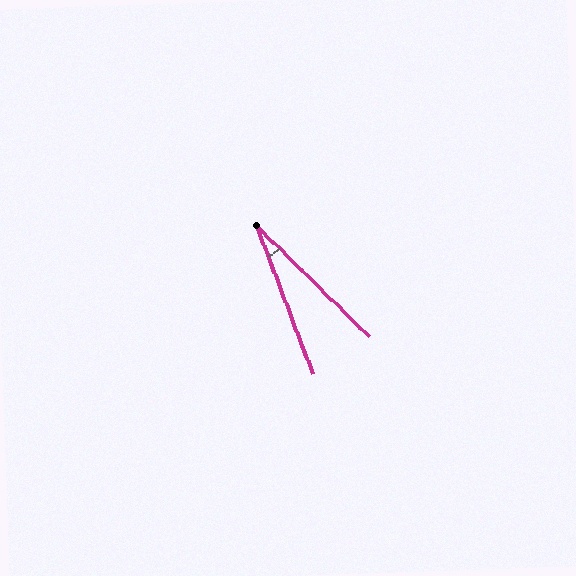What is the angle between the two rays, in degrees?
Approximately 24 degrees.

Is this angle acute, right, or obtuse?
It is acute.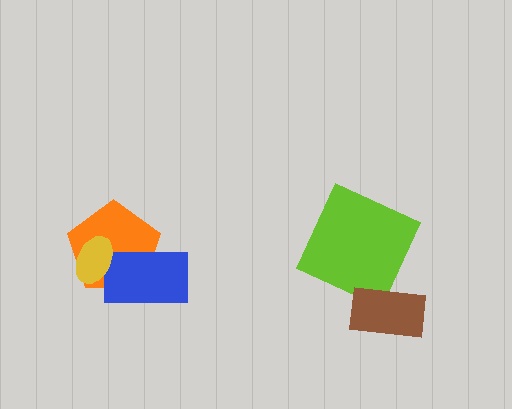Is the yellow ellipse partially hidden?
No, no other shape covers it.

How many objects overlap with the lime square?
1 object overlaps with the lime square.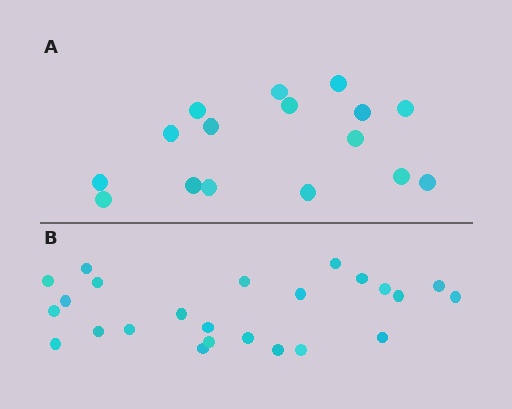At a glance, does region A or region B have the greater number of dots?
Region B (the bottom region) has more dots.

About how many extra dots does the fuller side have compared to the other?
Region B has roughly 8 or so more dots than region A.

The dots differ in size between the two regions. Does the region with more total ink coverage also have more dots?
No. Region A has more total ink coverage because its dots are larger, but region B actually contains more individual dots. Total area can be misleading — the number of items is what matters here.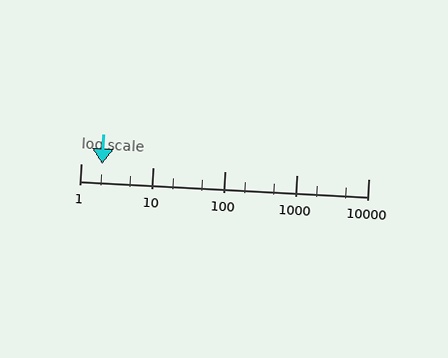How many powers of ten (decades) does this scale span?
The scale spans 4 decades, from 1 to 10000.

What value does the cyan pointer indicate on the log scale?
The pointer indicates approximately 2.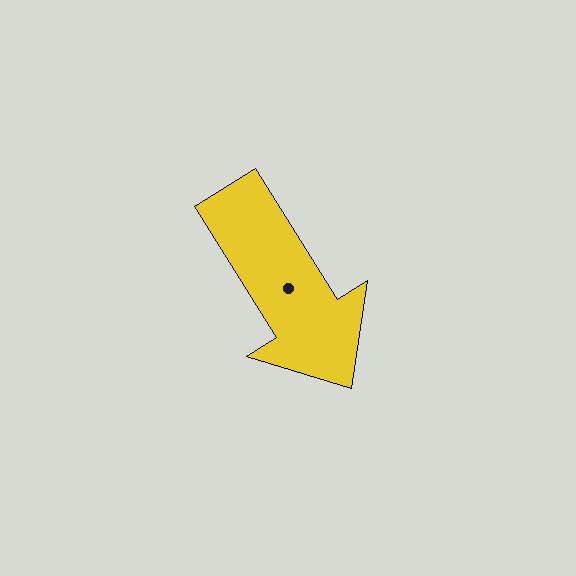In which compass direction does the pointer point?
Southeast.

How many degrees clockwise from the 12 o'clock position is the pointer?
Approximately 148 degrees.